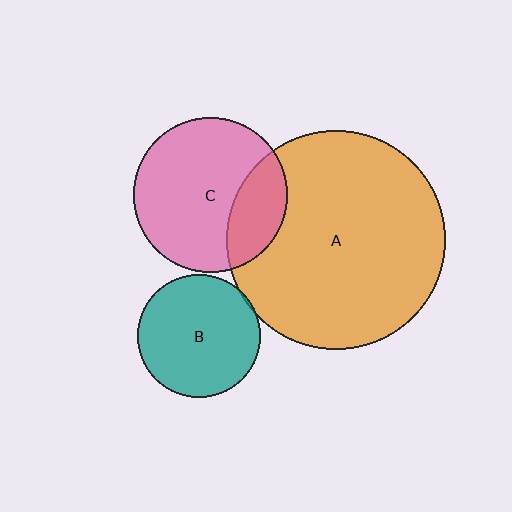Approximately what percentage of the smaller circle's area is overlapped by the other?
Approximately 5%.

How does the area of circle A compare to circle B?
Approximately 3.2 times.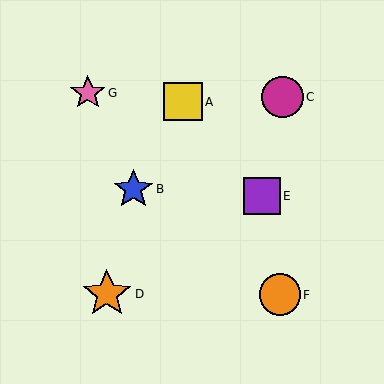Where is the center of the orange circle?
The center of the orange circle is at (280, 294).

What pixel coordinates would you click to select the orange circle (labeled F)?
Click at (280, 294) to select the orange circle F.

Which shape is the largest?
The orange star (labeled D) is the largest.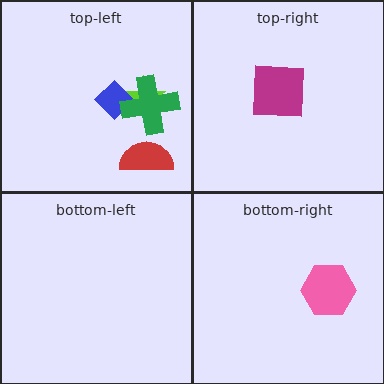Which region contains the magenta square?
The top-right region.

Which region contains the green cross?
The top-left region.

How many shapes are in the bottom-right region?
1.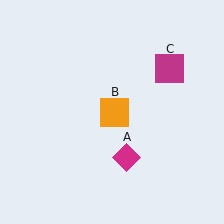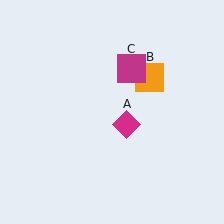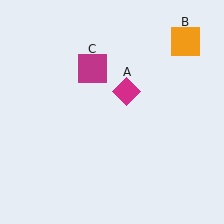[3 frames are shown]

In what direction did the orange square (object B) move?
The orange square (object B) moved up and to the right.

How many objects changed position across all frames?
3 objects changed position: magenta diamond (object A), orange square (object B), magenta square (object C).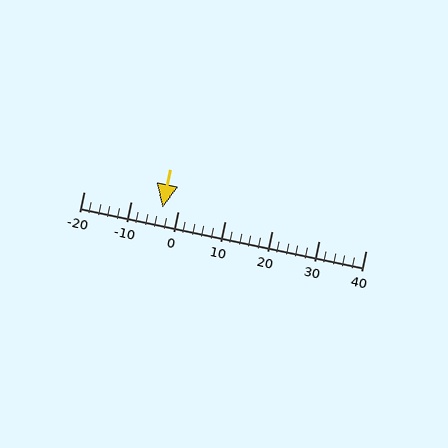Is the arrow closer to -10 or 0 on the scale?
The arrow is closer to 0.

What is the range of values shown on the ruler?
The ruler shows values from -20 to 40.